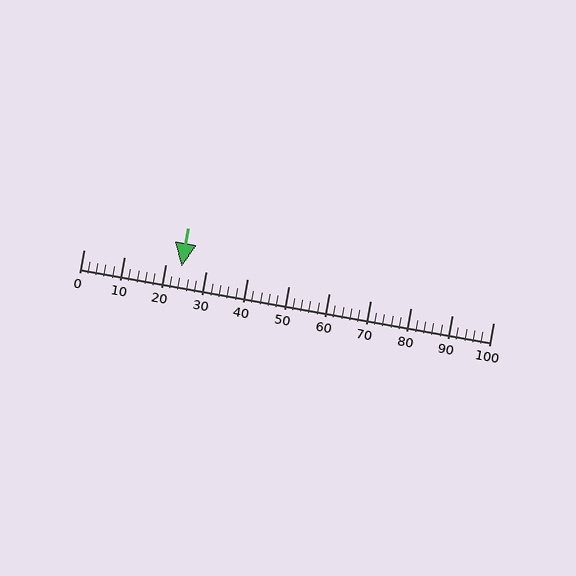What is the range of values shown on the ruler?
The ruler shows values from 0 to 100.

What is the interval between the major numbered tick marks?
The major tick marks are spaced 10 units apart.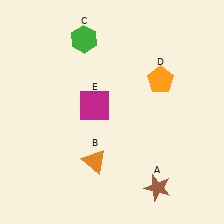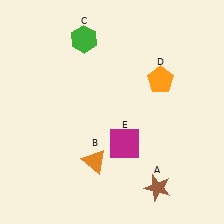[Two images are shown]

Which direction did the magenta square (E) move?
The magenta square (E) moved down.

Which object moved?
The magenta square (E) moved down.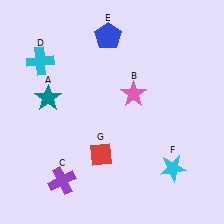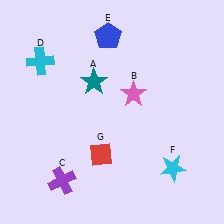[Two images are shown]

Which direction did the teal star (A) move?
The teal star (A) moved right.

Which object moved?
The teal star (A) moved right.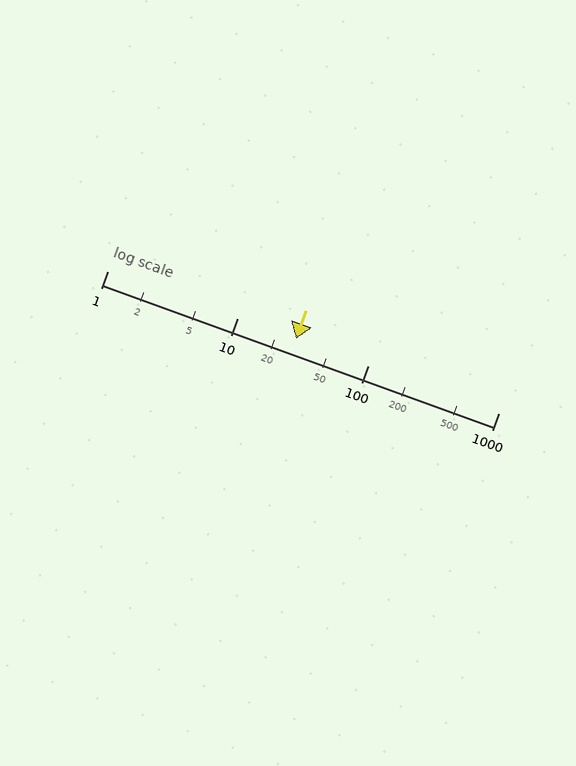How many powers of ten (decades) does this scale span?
The scale spans 3 decades, from 1 to 1000.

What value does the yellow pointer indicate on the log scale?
The pointer indicates approximately 28.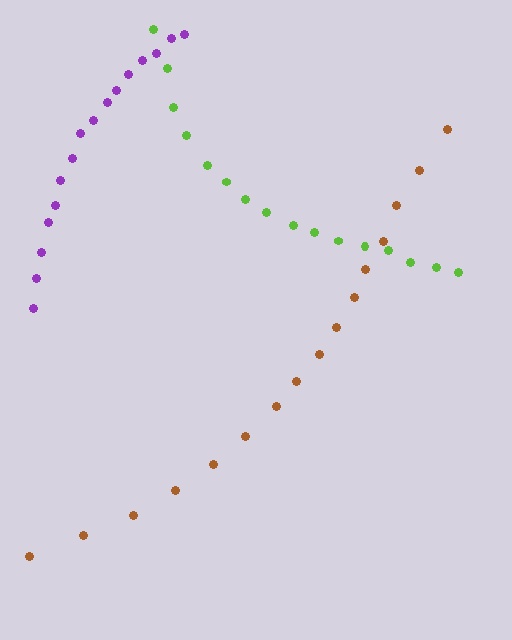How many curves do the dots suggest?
There are 3 distinct paths.